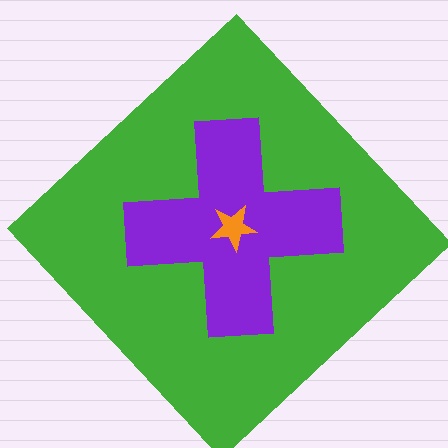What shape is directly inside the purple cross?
The orange star.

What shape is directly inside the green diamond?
The purple cross.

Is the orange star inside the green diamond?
Yes.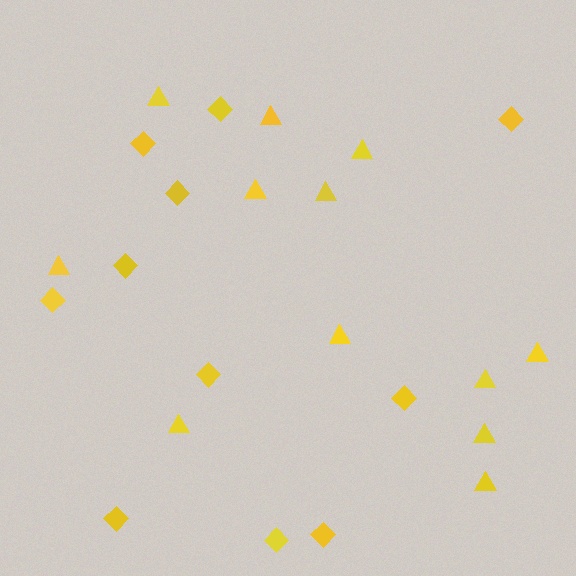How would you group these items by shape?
There are 2 groups: one group of diamonds (11) and one group of triangles (12).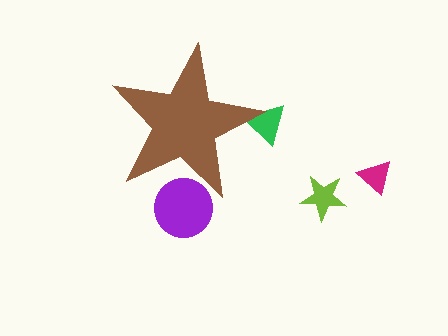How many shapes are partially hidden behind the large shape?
2 shapes are partially hidden.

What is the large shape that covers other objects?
A brown star.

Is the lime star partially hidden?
No, the lime star is fully visible.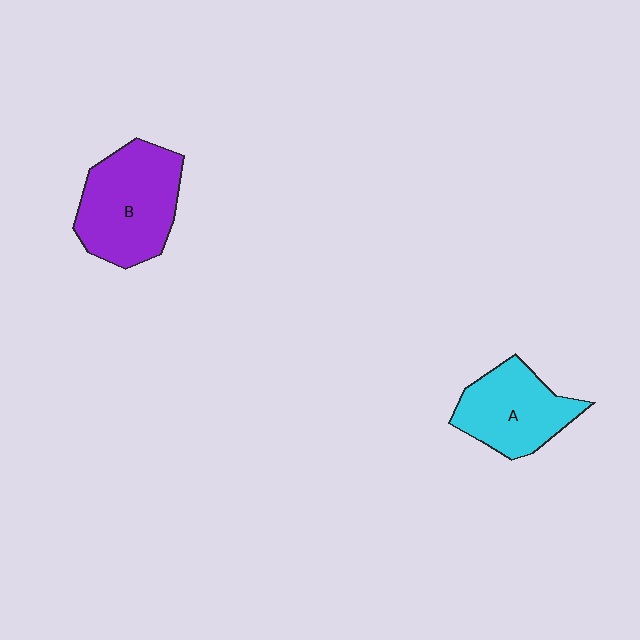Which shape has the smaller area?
Shape A (cyan).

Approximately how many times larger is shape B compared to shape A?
Approximately 1.3 times.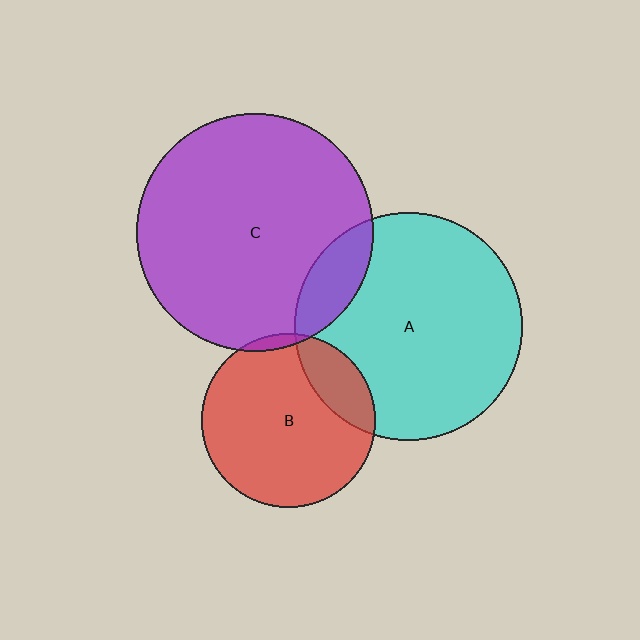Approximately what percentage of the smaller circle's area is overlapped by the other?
Approximately 15%.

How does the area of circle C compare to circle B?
Approximately 1.9 times.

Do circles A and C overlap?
Yes.